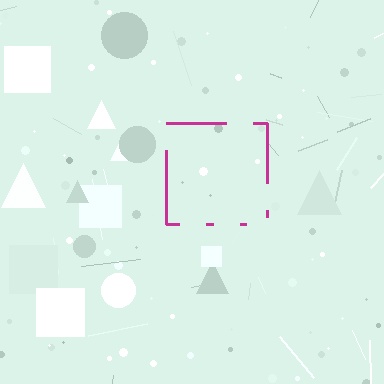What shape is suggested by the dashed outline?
The dashed outline suggests a square.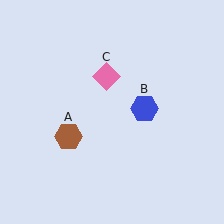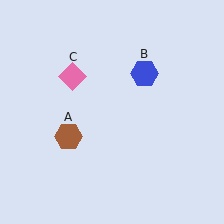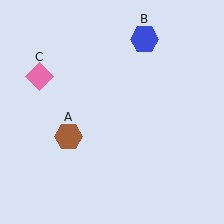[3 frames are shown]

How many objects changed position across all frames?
2 objects changed position: blue hexagon (object B), pink diamond (object C).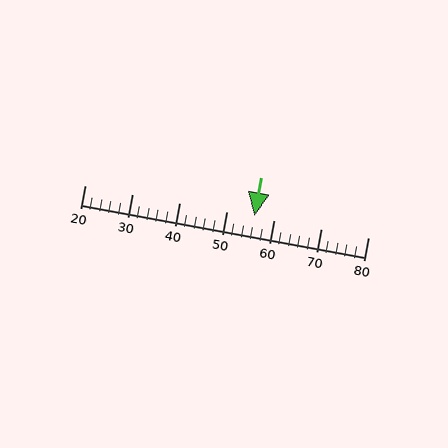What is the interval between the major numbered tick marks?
The major tick marks are spaced 10 units apart.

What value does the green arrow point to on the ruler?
The green arrow points to approximately 56.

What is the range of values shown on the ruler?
The ruler shows values from 20 to 80.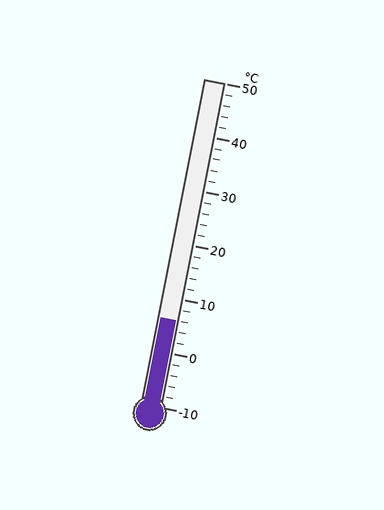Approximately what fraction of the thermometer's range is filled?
The thermometer is filled to approximately 25% of its range.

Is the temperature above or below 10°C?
The temperature is below 10°C.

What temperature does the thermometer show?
The thermometer shows approximately 6°C.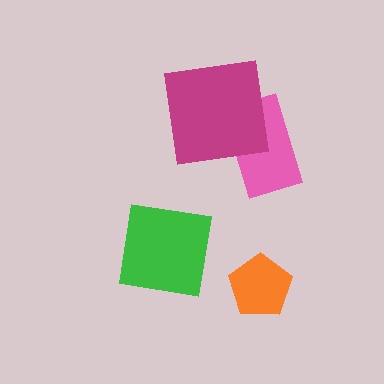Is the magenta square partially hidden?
No, no other shape covers it.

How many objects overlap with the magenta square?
1 object overlaps with the magenta square.